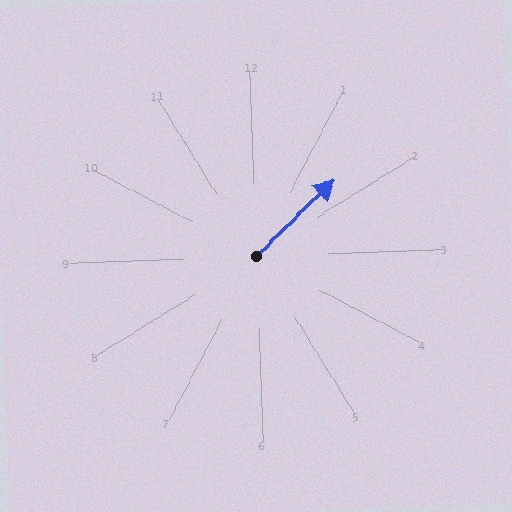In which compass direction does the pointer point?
Northeast.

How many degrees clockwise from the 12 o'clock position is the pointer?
Approximately 48 degrees.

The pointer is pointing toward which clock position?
Roughly 2 o'clock.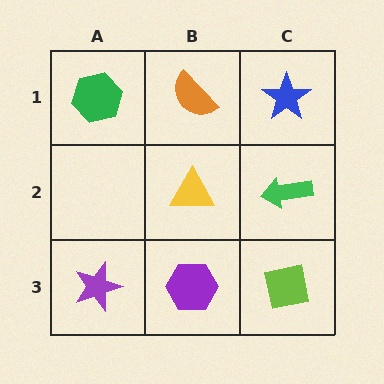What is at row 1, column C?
A blue star.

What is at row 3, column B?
A purple hexagon.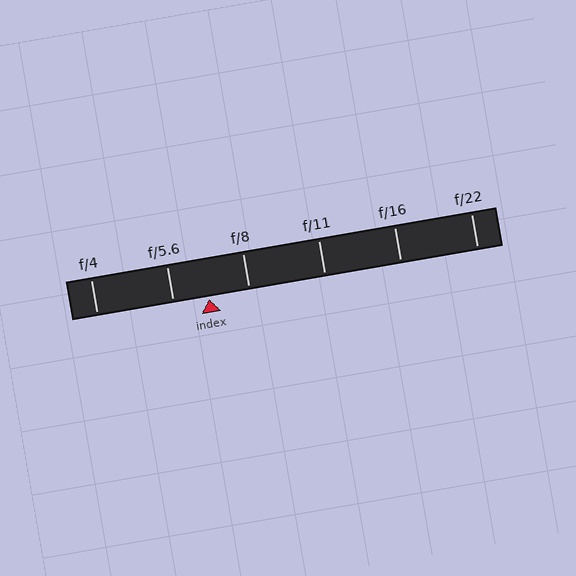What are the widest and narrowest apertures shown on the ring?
The widest aperture shown is f/4 and the narrowest is f/22.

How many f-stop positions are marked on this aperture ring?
There are 6 f-stop positions marked.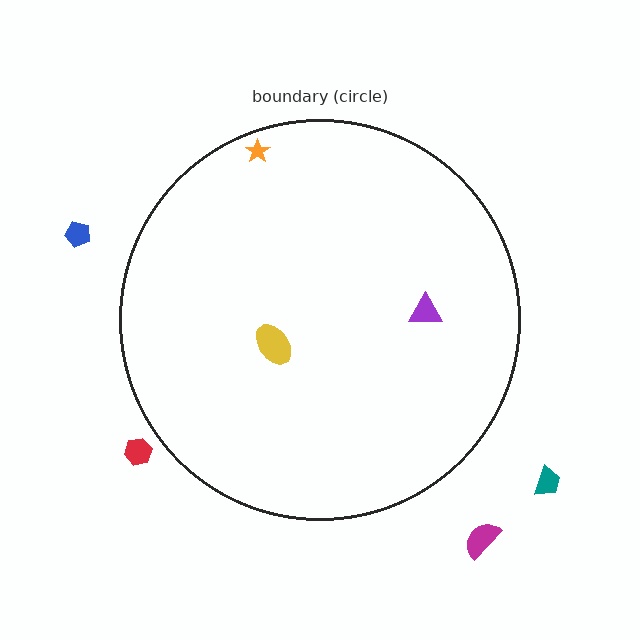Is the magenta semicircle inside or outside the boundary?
Outside.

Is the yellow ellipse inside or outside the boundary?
Inside.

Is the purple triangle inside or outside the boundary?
Inside.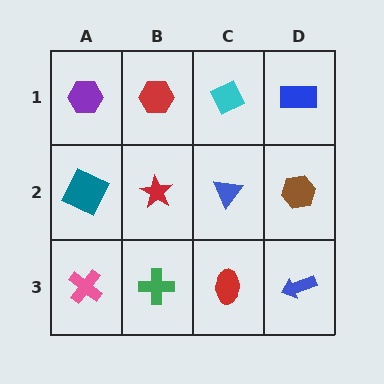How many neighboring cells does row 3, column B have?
3.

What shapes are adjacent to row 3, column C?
A blue triangle (row 2, column C), a green cross (row 3, column B), a blue arrow (row 3, column D).